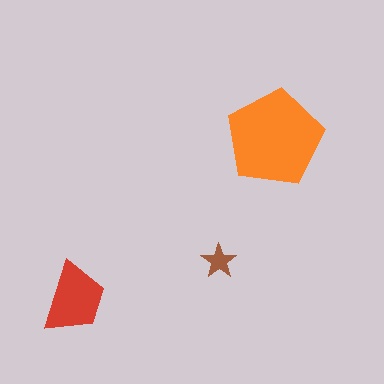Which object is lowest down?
The red trapezoid is bottommost.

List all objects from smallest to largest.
The brown star, the red trapezoid, the orange pentagon.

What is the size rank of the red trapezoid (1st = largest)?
2nd.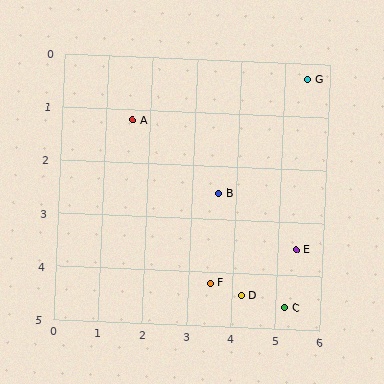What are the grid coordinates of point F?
Point F is at approximately (3.5, 4.2).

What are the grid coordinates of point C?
Point C is at approximately (5.2, 4.6).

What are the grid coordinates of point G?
Point G is at approximately (5.5, 0.3).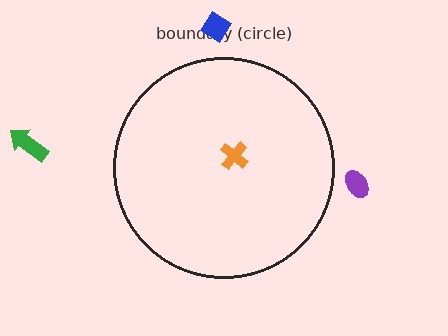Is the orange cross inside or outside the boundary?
Inside.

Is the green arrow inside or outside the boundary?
Outside.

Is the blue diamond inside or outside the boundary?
Outside.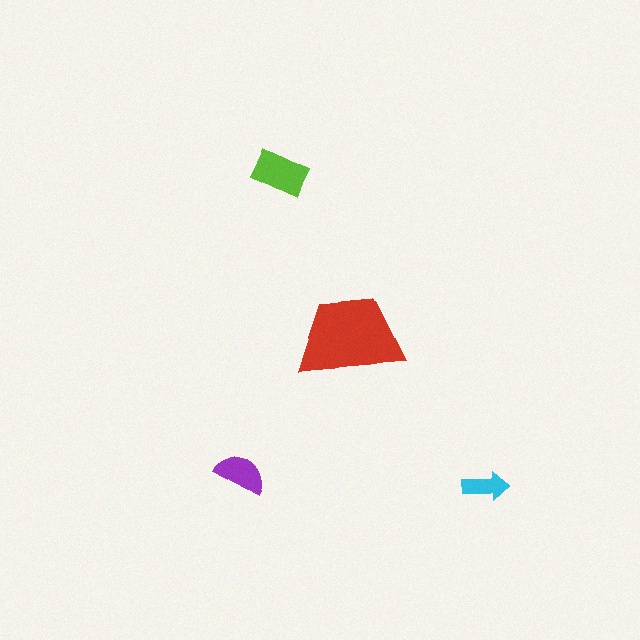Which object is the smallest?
The cyan arrow.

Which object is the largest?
The red trapezoid.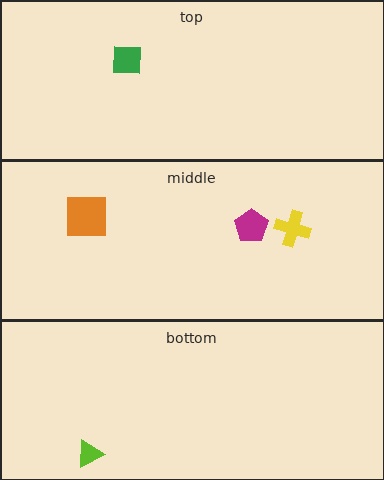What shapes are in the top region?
The green square.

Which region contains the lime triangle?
The bottom region.